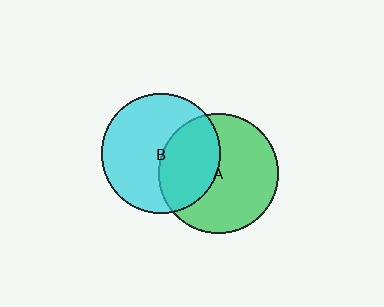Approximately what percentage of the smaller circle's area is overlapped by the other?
Approximately 40%.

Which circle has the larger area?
Circle A (green).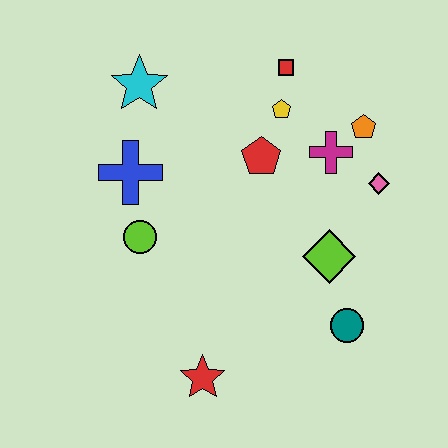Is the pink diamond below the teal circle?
No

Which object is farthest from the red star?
The red square is farthest from the red star.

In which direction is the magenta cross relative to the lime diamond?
The magenta cross is above the lime diamond.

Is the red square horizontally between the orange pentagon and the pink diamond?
No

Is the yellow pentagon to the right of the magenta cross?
No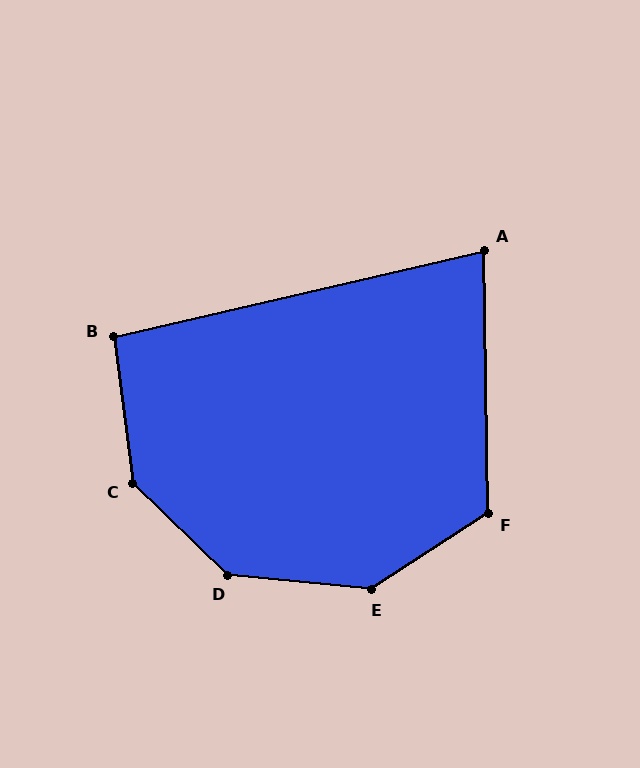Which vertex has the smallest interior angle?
A, at approximately 78 degrees.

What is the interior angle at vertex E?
Approximately 141 degrees (obtuse).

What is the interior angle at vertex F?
Approximately 123 degrees (obtuse).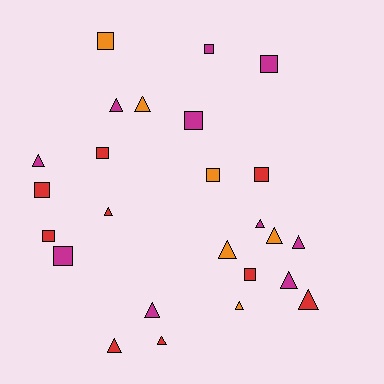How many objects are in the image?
There are 25 objects.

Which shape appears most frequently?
Triangle, with 14 objects.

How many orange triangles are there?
There are 4 orange triangles.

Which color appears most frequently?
Magenta, with 10 objects.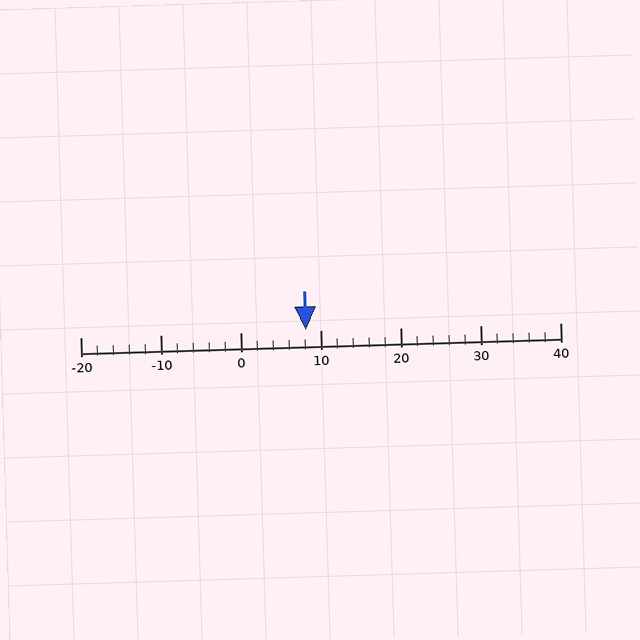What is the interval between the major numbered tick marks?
The major tick marks are spaced 10 units apart.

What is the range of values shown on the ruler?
The ruler shows values from -20 to 40.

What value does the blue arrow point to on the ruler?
The blue arrow points to approximately 8.